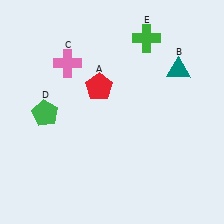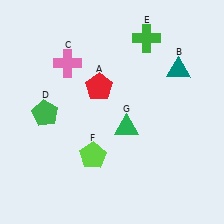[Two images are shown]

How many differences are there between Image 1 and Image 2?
There are 2 differences between the two images.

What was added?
A lime pentagon (F), a green triangle (G) were added in Image 2.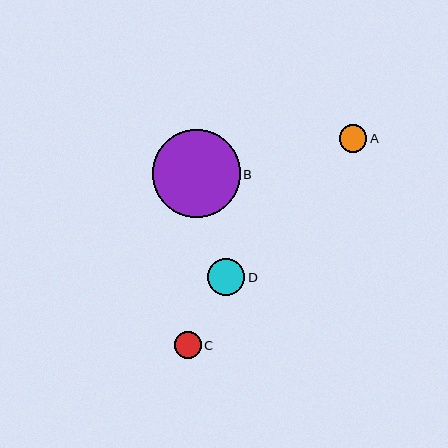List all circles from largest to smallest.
From largest to smallest: B, D, A, C.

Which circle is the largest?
Circle B is the largest with a size of approximately 88 pixels.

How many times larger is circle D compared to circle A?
Circle D is approximately 1.3 times the size of circle A.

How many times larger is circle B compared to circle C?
Circle B is approximately 3.3 times the size of circle C.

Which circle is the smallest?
Circle C is the smallest with a size of approximately 27 pixels.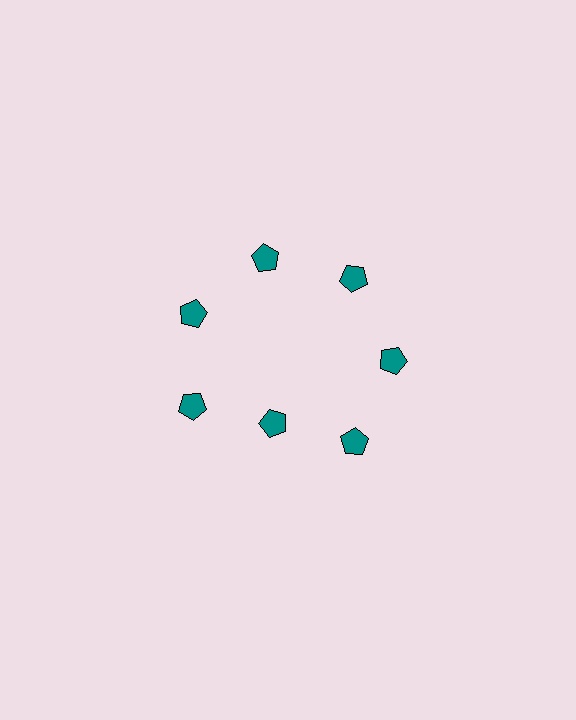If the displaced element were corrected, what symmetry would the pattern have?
It would have 7-fold rotational symmetry — the pattern would map onto itself every 51 degrees.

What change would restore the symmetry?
The symmetry would be restored by moving it outward, back onto the ring so that all 7 pentagons sit at equal angles and equal distance from the center.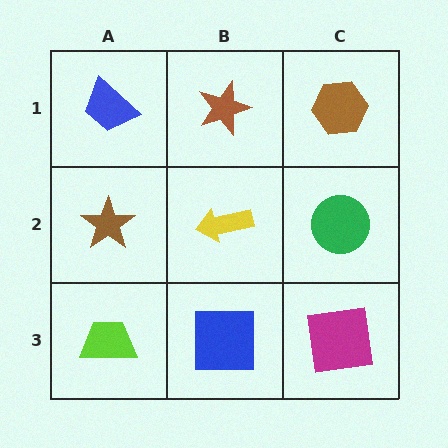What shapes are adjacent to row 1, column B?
A yellow arrow (row 2, column B), a blue trapezoid (row 1, column A), a brown hexagon (row 1, column C).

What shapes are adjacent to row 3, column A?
A brown star (row 2, column A), a blue square (row 3, column B).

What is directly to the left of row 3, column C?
A blue square.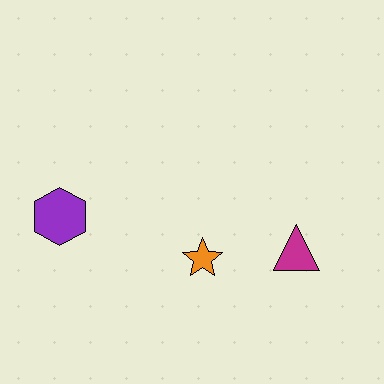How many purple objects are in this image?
There is 1 purple object.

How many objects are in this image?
There are 3 objects.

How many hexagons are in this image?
There is 1 hexagon.